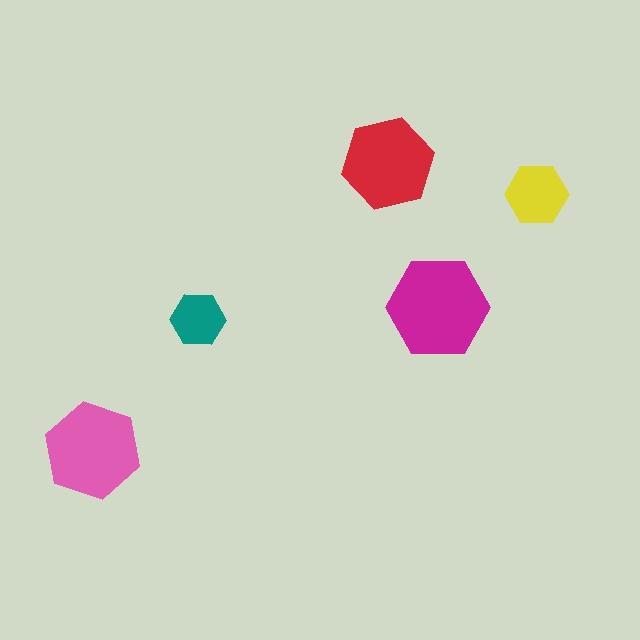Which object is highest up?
The red hexagon is topmost.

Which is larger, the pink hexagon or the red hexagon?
The pink one.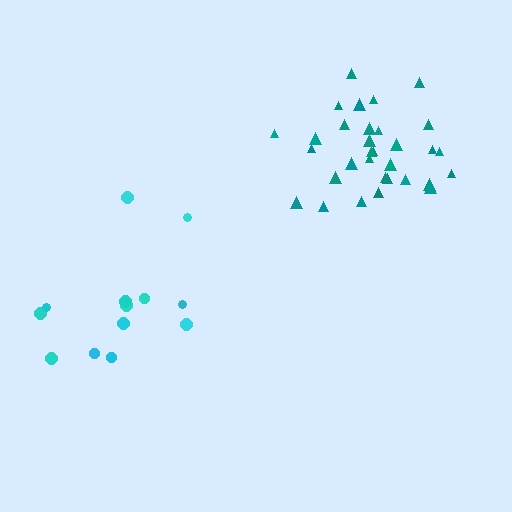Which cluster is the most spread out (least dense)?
Cyan.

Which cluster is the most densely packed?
Teal.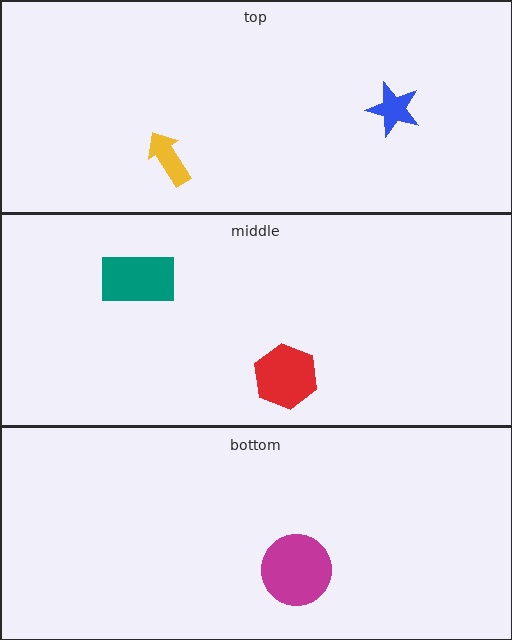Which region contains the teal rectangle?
The middle region.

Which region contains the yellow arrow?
The top region.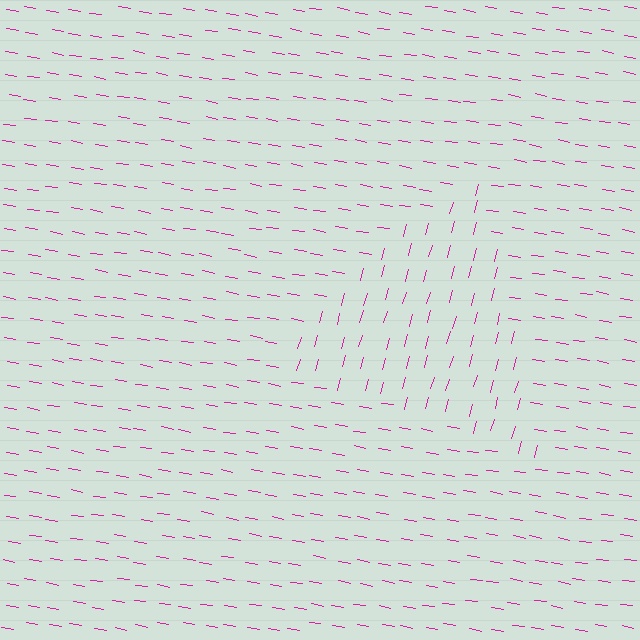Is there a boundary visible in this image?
Yes, there is a texture boundary formed by a change in line orientation.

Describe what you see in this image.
The image is filled with small magenta line segments. A triangle region in the image has lines oriented differently from the surrounding lines, creating a visible texture boundary.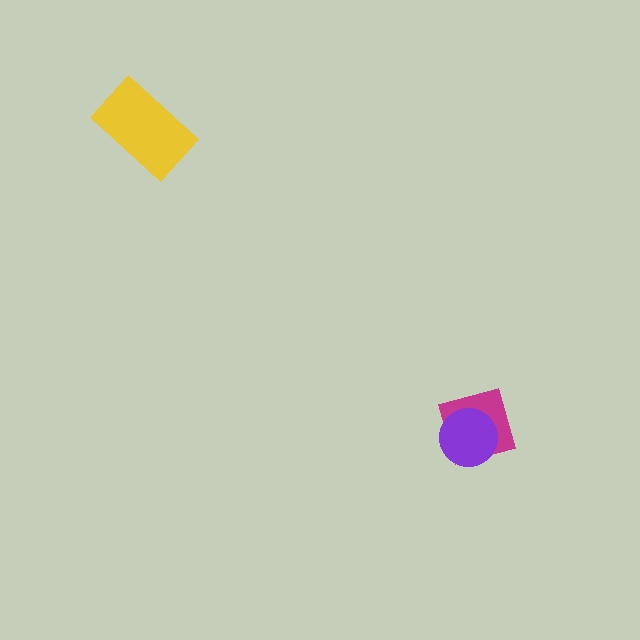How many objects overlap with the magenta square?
1 object overlaps with the magenta square.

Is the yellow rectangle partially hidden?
No, no other shape covers it.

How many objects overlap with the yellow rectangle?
0 objects overlap with the yellow rectangle.